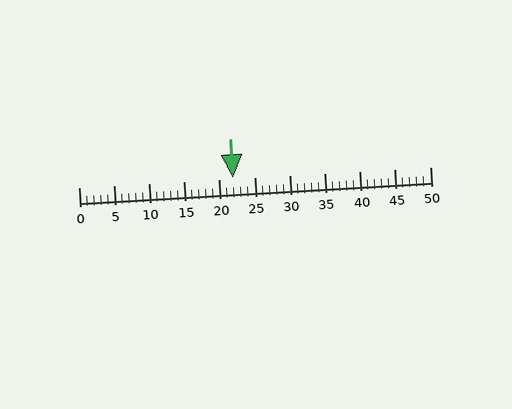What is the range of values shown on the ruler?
The ruler shows values from 0 to 50.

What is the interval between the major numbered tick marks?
The major tick marks are spaced 5 units apart.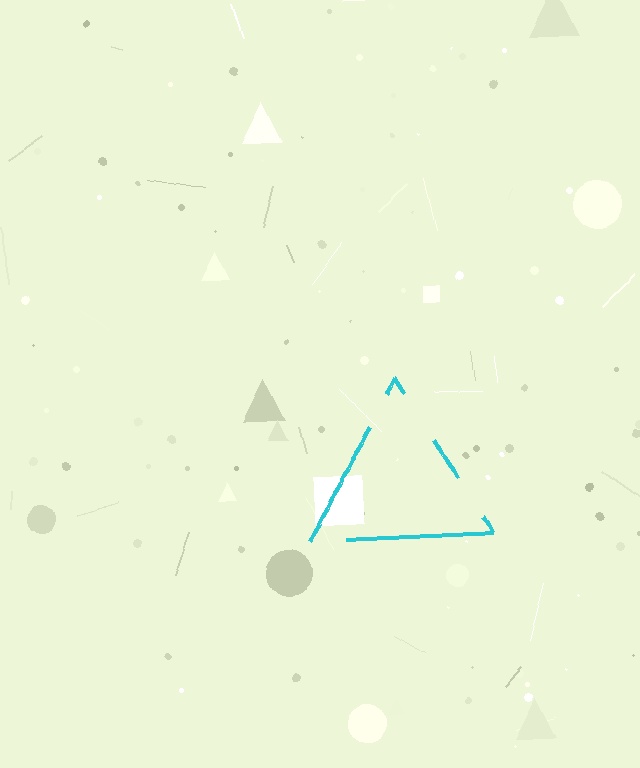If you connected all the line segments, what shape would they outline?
They would outline a triangle.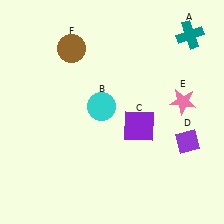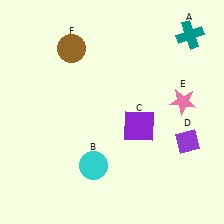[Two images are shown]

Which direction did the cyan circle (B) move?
The cyan circle (B) moved down.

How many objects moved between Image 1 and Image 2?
1 object moved between the two images.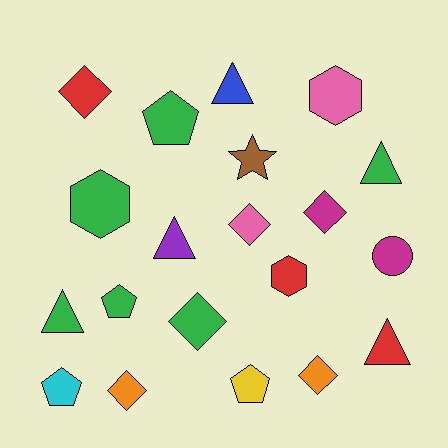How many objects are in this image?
There are 20 objects.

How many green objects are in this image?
There are 6 green objects.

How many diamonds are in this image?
There are 6 diamonds.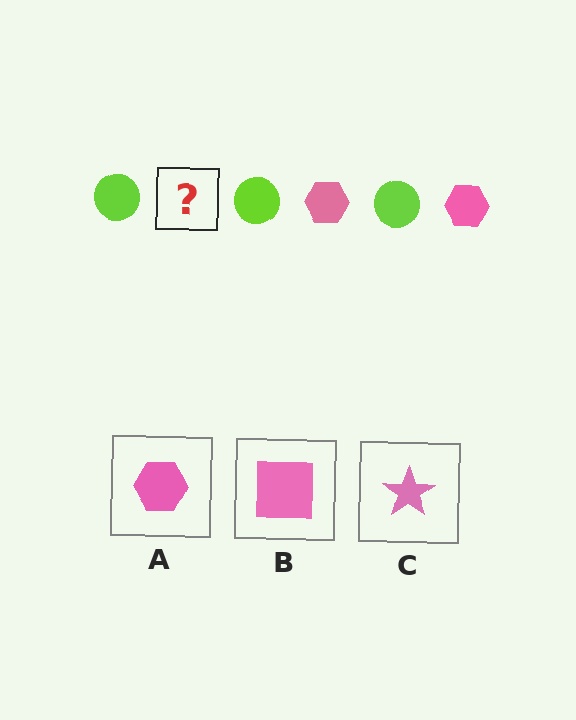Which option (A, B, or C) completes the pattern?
A.